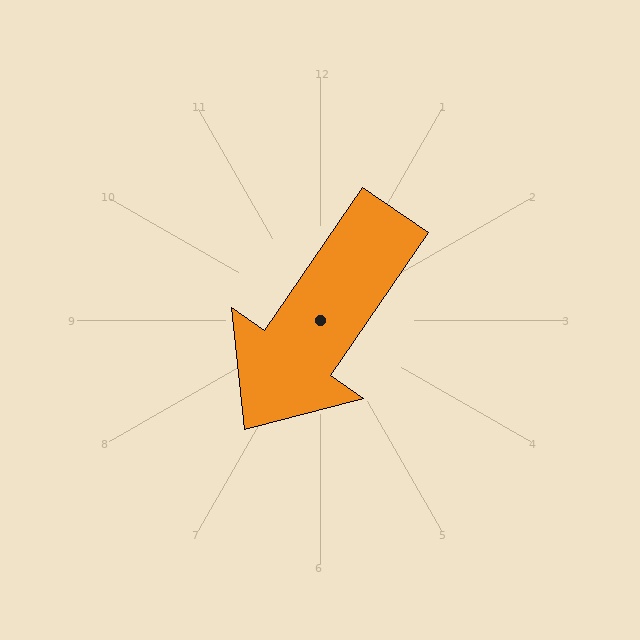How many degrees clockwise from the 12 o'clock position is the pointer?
Approximately 214 degrees.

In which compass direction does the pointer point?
Southwest.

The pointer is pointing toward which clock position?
Roughly 7 o'clock.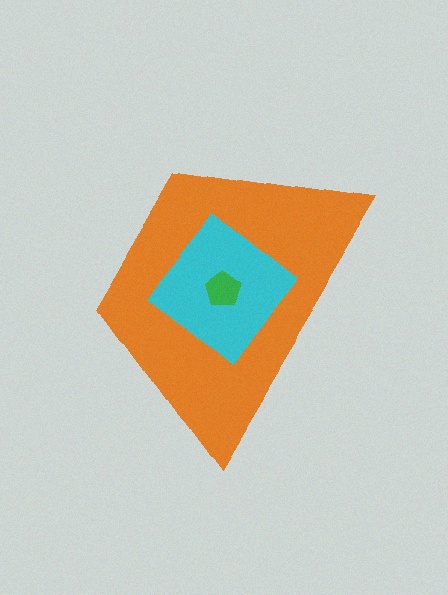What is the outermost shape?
The orange trapezoid.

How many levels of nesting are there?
3.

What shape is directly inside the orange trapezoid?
The cyan diamond.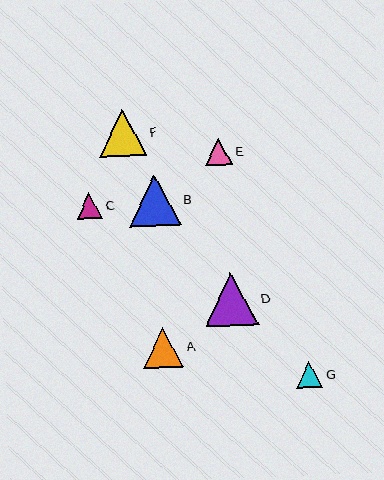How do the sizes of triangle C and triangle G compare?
Triangle C and triangle G are approximately the same size.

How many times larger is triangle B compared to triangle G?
Triangle B is approximately 2.0 times the size of triangle G.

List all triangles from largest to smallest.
From largest to smallest: D, B, F, A, E, C, G.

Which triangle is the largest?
Triangle D is the largest with a size of approximately 53 pixels.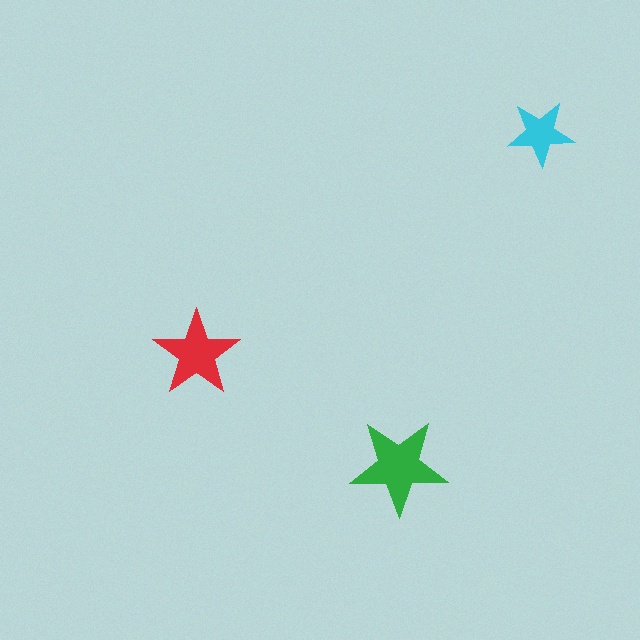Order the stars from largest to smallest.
the green one, the red one, the cyan one.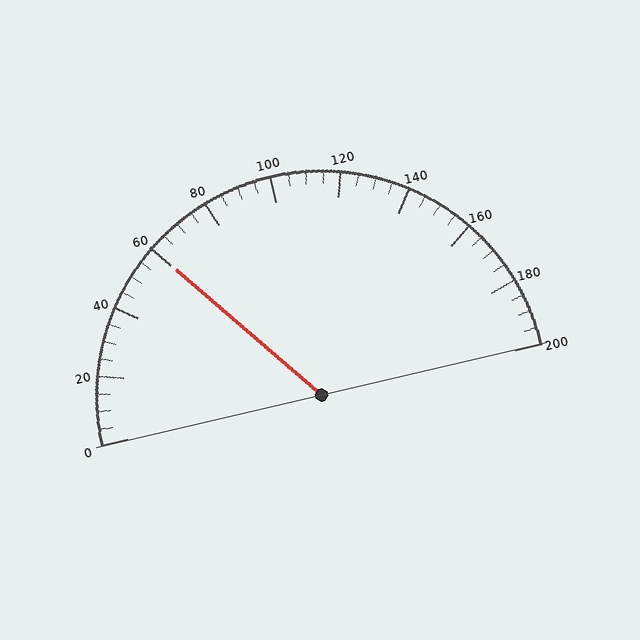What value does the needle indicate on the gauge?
The needle indicates approximately 60.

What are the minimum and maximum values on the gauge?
The gauge ranges from 0 to 200.